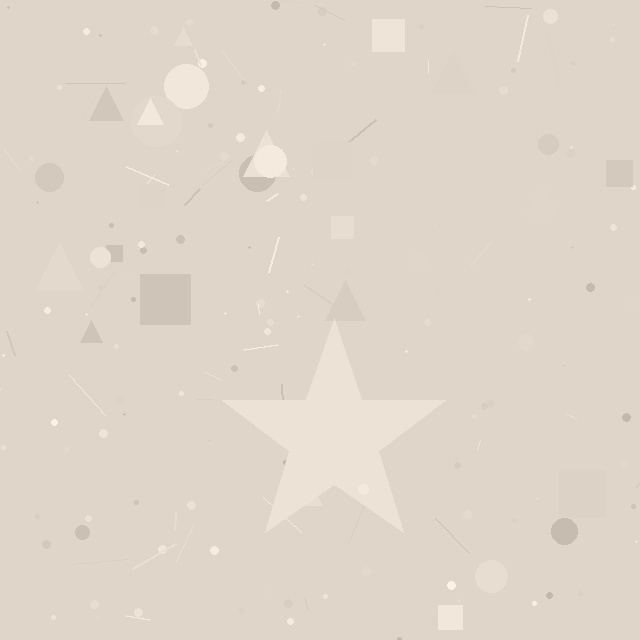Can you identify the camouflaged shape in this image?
The camouflaged shape is a star.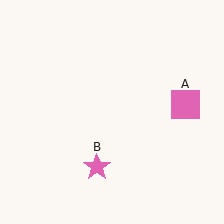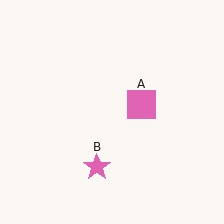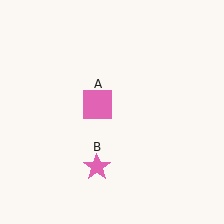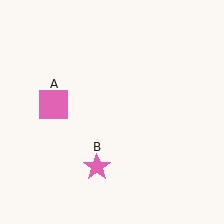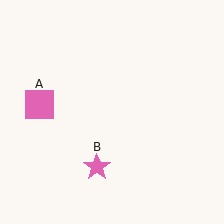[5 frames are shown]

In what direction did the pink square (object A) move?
The pink square (object A) moved left.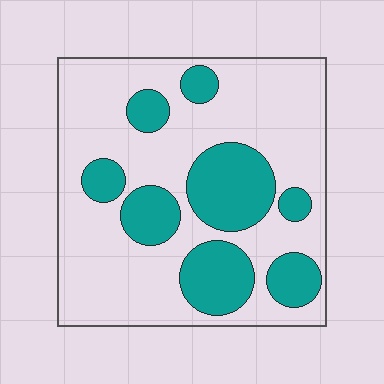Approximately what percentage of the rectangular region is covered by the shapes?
Approximately 30%.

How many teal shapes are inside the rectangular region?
8.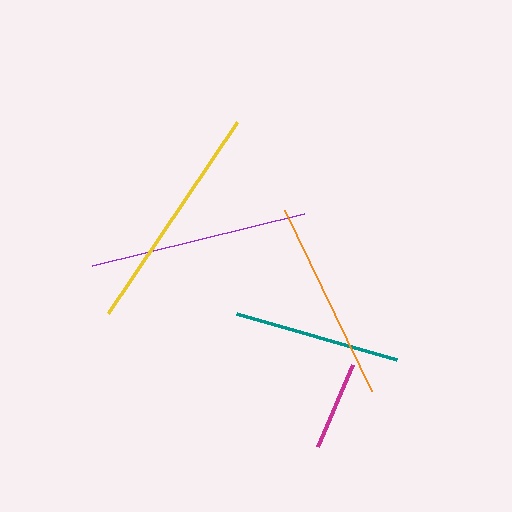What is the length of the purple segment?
The purple segment is approximately 218 pixels long.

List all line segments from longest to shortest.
From longest to shortest: yellow, purple, orange, teal, magenta.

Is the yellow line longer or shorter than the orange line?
The yellow line is longer than the orange line.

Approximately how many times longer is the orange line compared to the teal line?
The orange line is approximately 1.2 times the length of the teal line.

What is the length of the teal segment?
The teal segment is approximately 167 pixels long.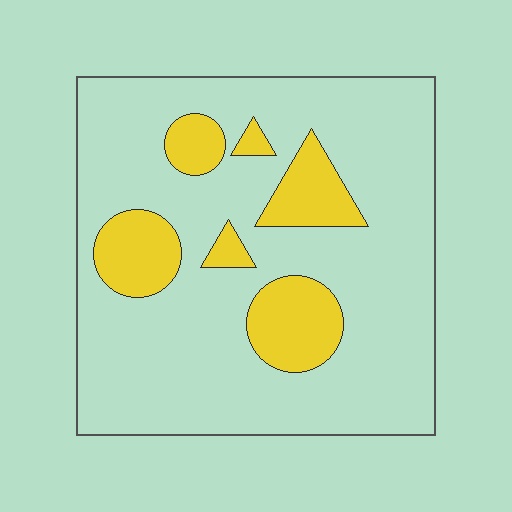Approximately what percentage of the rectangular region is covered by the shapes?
Approximately 20%.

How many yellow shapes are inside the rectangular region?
6.